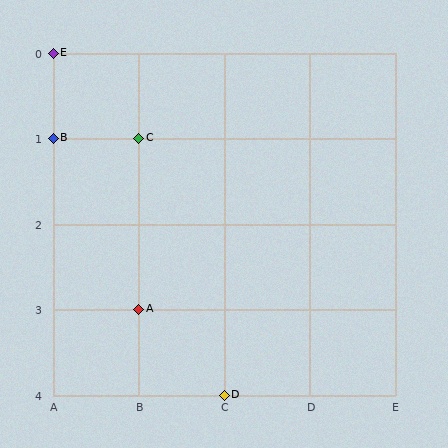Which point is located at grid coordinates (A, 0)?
Point E is at (A, 0).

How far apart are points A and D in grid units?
Points A and D are 1 column and 1 row apart (about 1.4 grid units diagonally).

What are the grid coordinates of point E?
Point E is at grid coordinates (A, 0).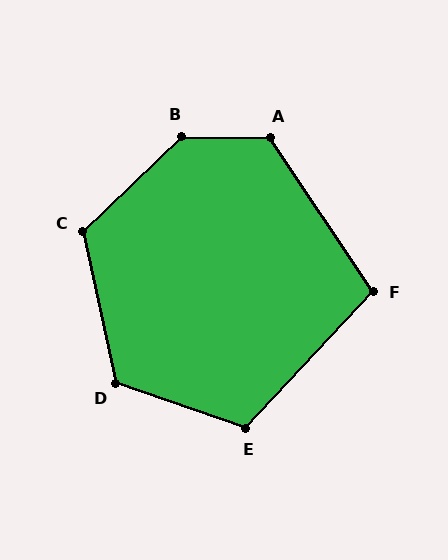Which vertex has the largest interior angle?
B, at approximately 135 degrees.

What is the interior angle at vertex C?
Approximately 121 degrees (obtuse).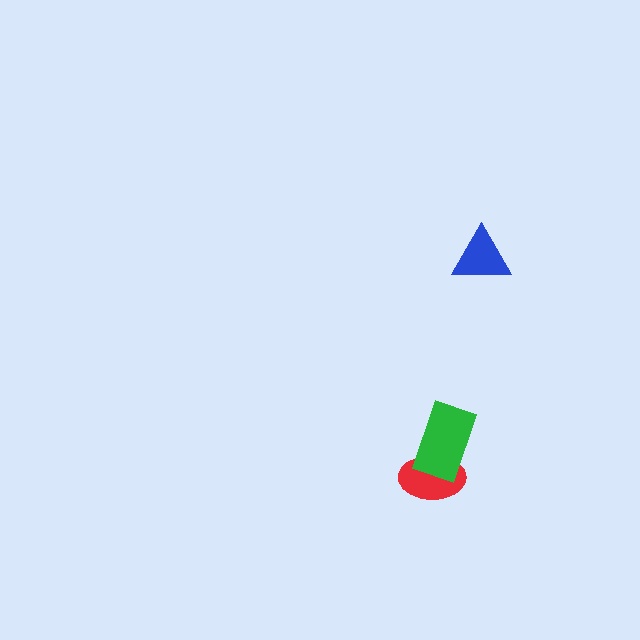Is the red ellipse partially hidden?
Yes, it is partially covered by another shape.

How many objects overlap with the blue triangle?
0 objects overlap with the blue triangle.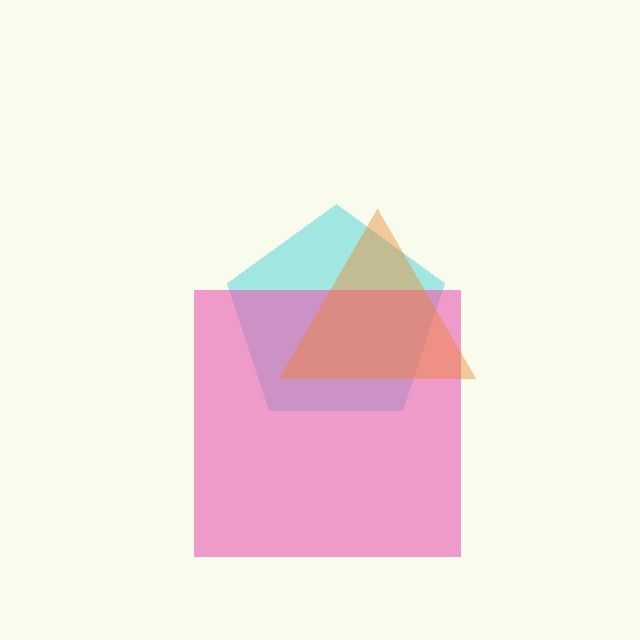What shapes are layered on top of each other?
The layered shapes are: a cyan pentagon, a pink square, an orange triangle.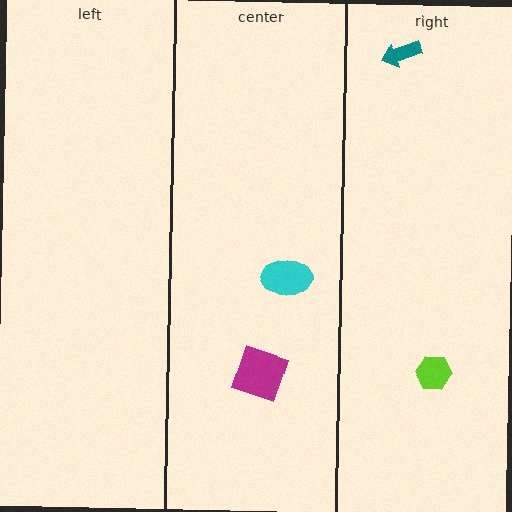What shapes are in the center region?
The cyan ellipse, the magenta square.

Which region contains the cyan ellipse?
The center region.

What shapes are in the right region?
The lime hexagon, the teal arrow.